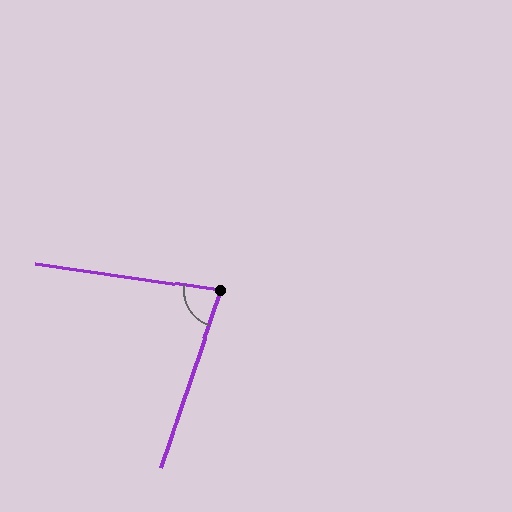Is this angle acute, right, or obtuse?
It is acute.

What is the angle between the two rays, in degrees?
Approximately 79 degrees.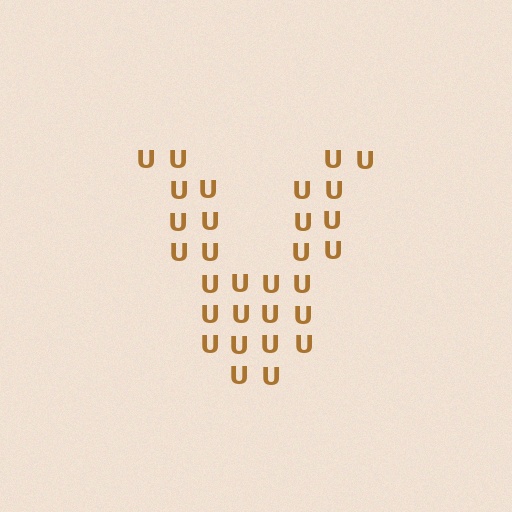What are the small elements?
The small elements are letter U's.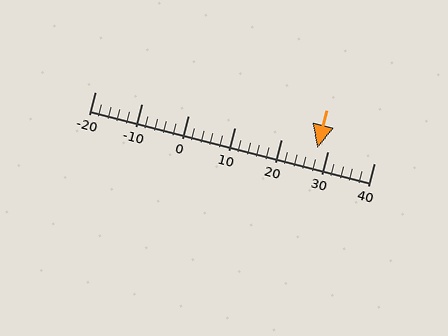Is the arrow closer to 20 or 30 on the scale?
The arrow is closer to 30.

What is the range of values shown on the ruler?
The ruler shows values from -20 to 40.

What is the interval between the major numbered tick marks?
The major tick marks are spaced 10 units apart.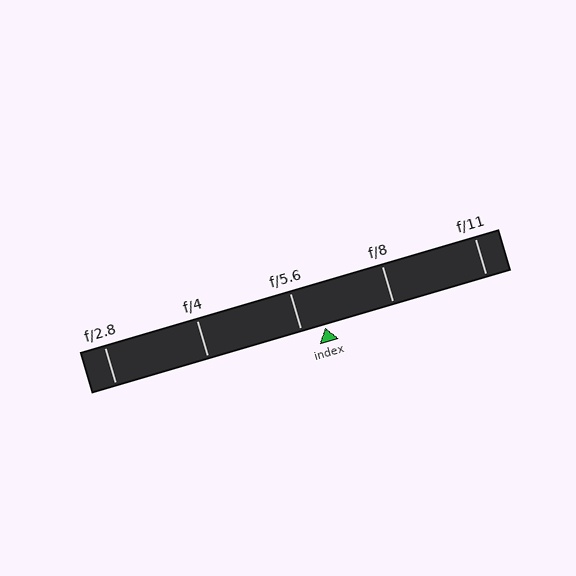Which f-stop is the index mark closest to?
The index mark is closest to f/5.6.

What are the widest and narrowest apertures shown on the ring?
The widest aperture shown is f/2.8 and the narrowest is f/11.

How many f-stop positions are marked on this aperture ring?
There are 5 f-stop positions marked.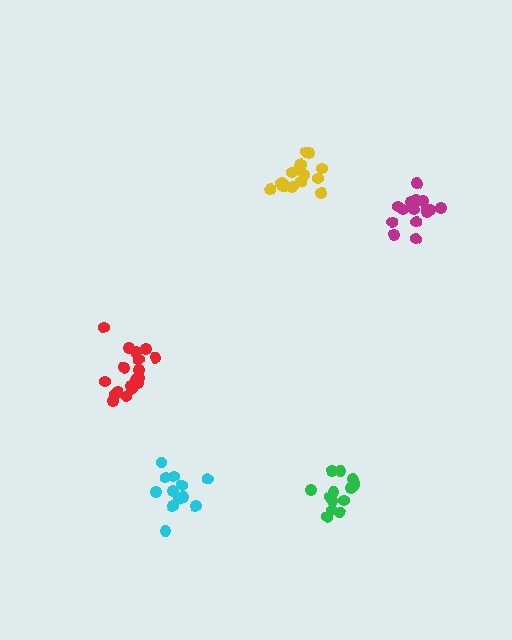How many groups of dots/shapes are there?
There are 5 groups.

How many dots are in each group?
Group 1: 15 dots, Group 2: 17 dots, Group 3: 18 dots, Group 4: 12 dots, Group 5: 13 dots (75 total).